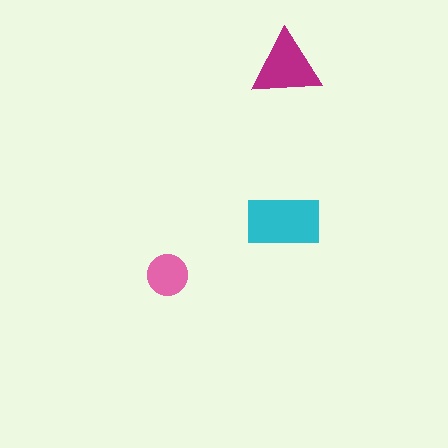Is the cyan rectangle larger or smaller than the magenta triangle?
Larger.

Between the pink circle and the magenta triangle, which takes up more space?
The magenta triangle.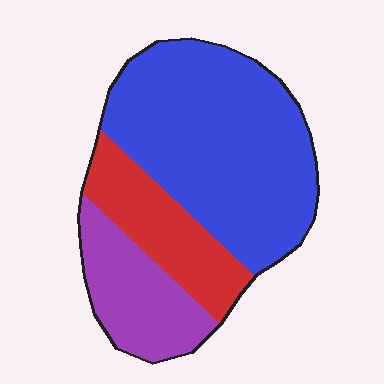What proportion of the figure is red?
Red takes up about one fifth (1/5) of the figure.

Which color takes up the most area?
Blue, at roughly 60%.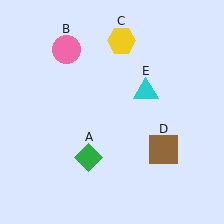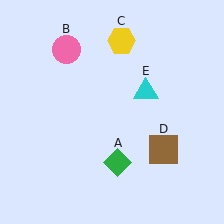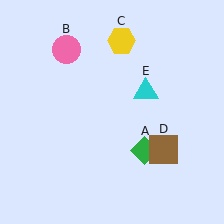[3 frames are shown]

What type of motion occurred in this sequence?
The green diamond (object A) rotated counterclockwise around the center of the scene.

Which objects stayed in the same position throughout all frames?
Pink circle (object B) and yellow hexagon (object C) and brown square (object D) and cyan triangle (object E) remained stationary.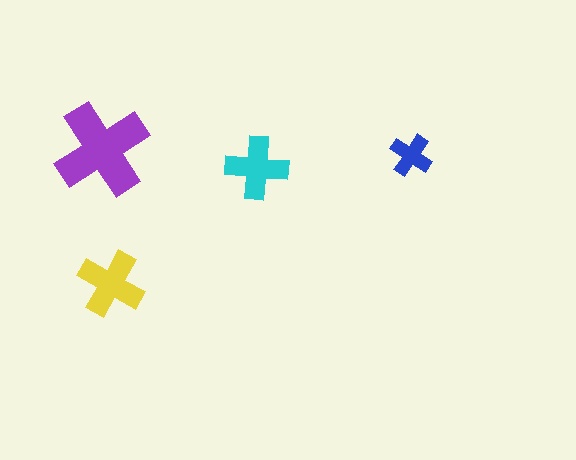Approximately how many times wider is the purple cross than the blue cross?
About 2 times wider.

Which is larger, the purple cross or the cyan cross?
The purple one.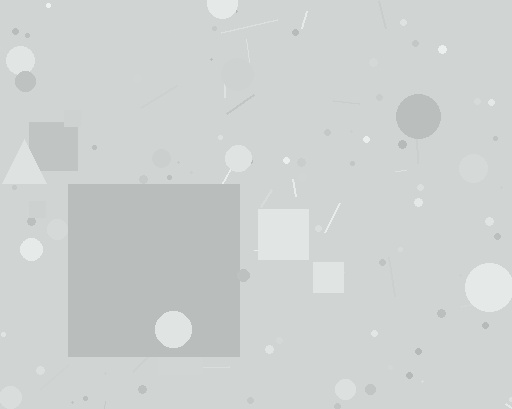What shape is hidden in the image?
A square is hidden in the image.